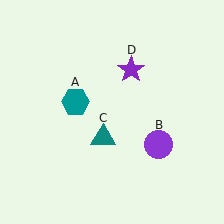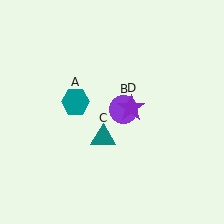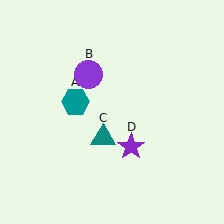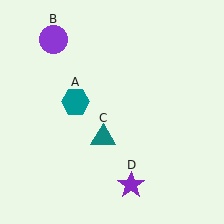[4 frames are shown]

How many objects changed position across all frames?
2 objects changed position: purple circle (object B), purple star (object D).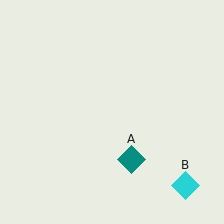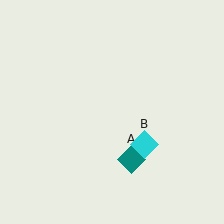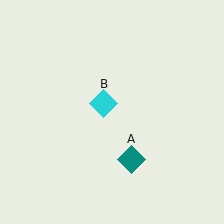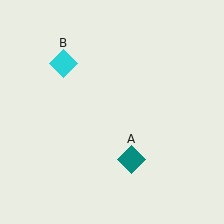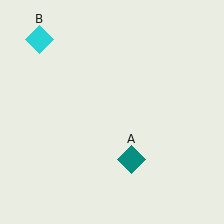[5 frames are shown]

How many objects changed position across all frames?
1 object changed position: cyan diamond (object B).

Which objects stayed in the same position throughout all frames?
Teal diamond (object A) remained stationary.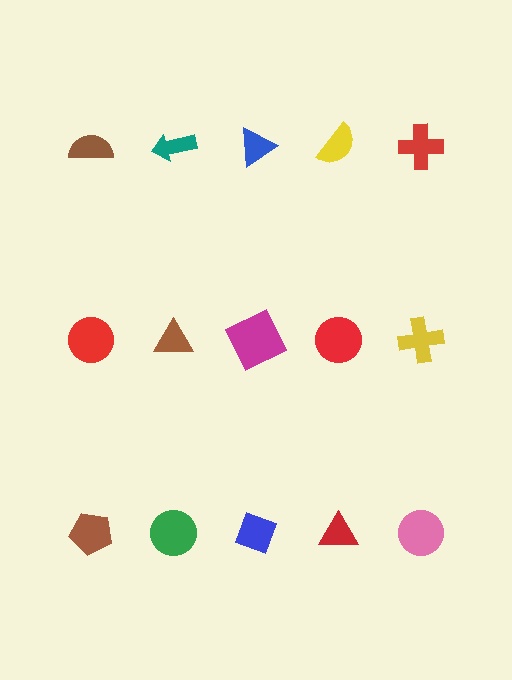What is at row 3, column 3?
A blue diamond.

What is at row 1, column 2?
A teal arrow.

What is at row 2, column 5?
A yellow cross.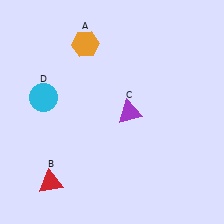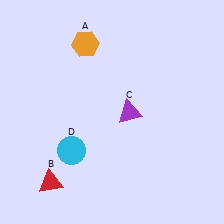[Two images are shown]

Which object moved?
The cyan circle (D) moved down.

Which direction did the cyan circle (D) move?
The cyan circle (D) moved down.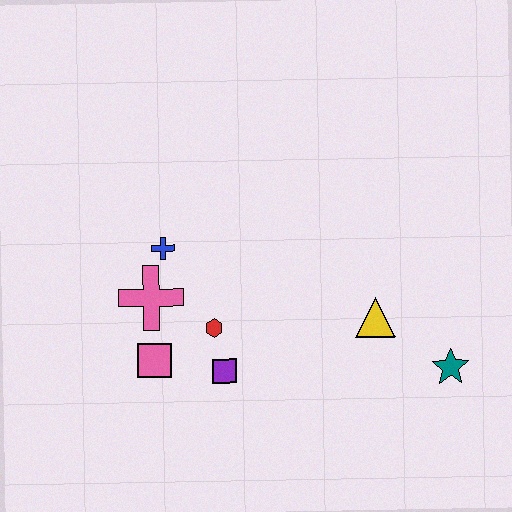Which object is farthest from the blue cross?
The teal star is farthest from the blue cross.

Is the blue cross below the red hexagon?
No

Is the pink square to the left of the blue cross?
Yes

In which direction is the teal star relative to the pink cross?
The teal star is to the right of the pink cross.